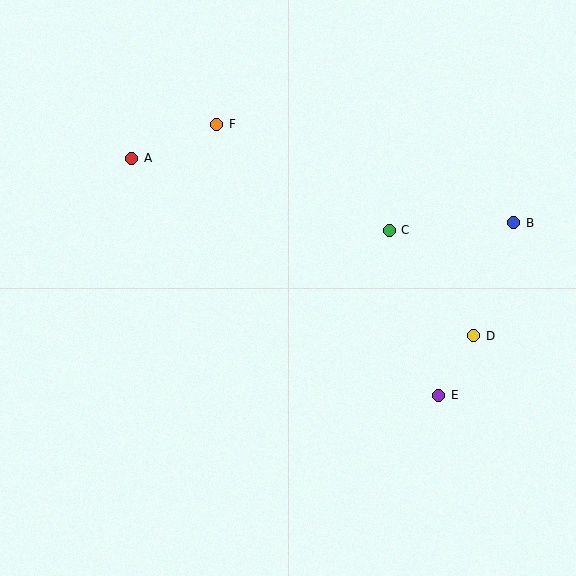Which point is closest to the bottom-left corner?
Point A is closest to the bottom-left corner.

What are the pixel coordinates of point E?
Point E is at (439, 395).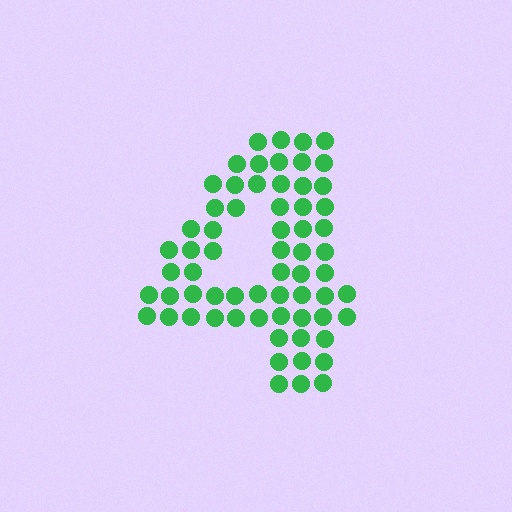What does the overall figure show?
The overall figure shows the digit 4.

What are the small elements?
The small elements are circles.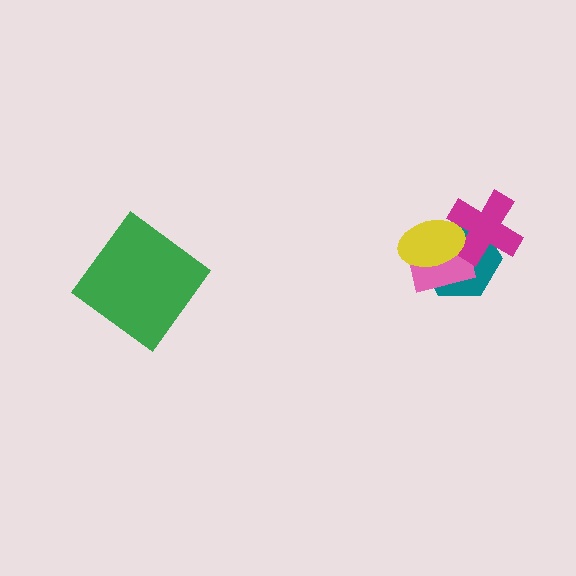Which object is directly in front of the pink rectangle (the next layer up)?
The magenta cross is directly in front of the pink rectangle.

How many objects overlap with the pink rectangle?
3 objects overlap with the pink rectangle.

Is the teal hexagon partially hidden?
Yes, it is partially covered by another shape.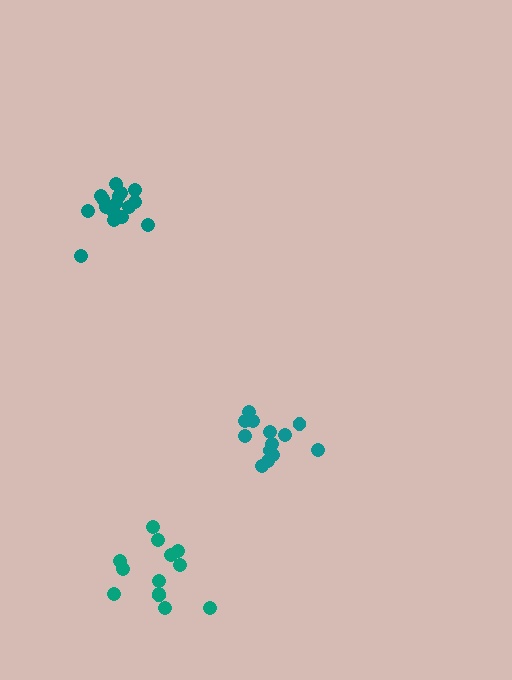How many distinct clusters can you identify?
There are 3 distinct clusters.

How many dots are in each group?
Group 1: 17 dots, Group 2: 13 dots, Group 3: 13 dots (43 total).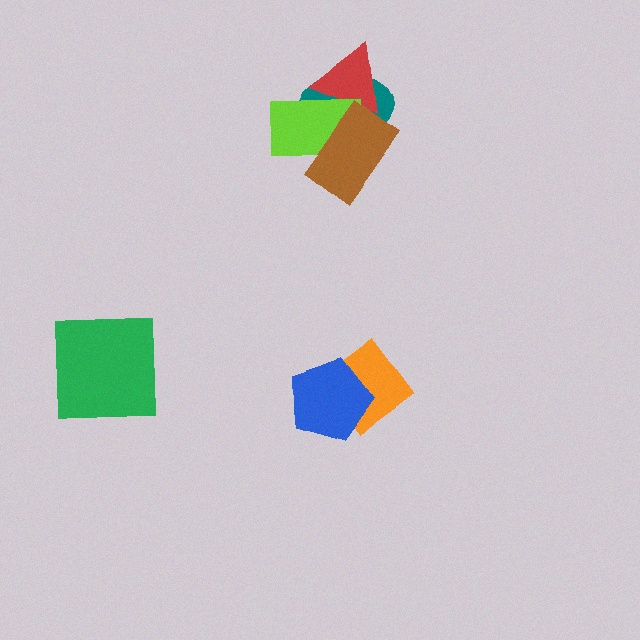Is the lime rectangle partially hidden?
Yes, it is partially covered by another shape.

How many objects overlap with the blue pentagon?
1 object overlaps with the blue pentagon.